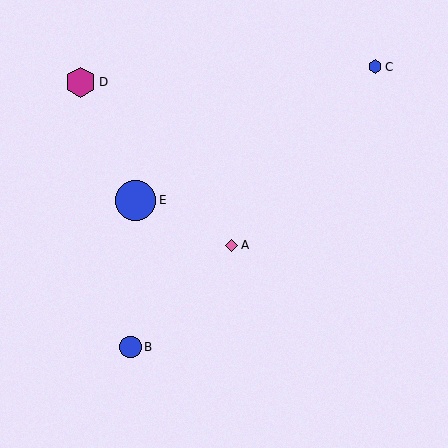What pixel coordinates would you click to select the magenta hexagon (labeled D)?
Click at (81, 82) to select the magenta hexagon D.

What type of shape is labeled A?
Shape A is a pink diamond.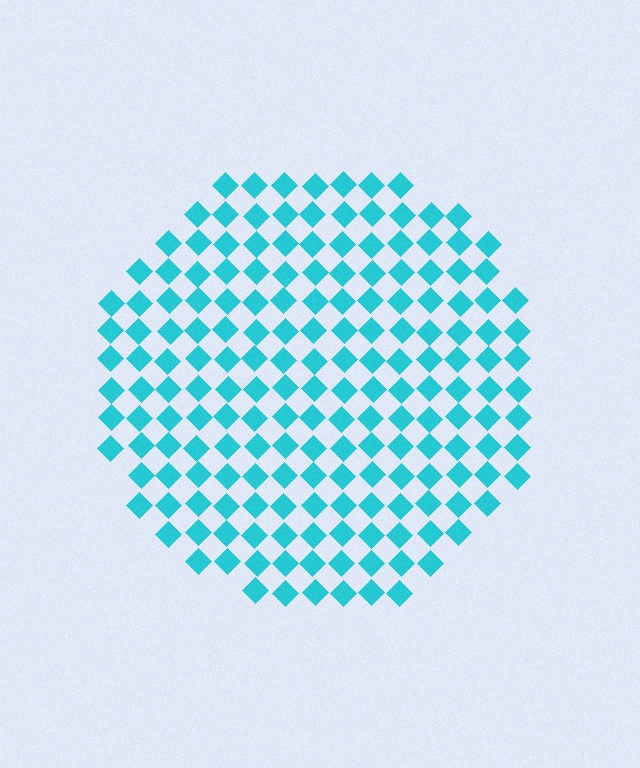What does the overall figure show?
The overall figure shows a circle.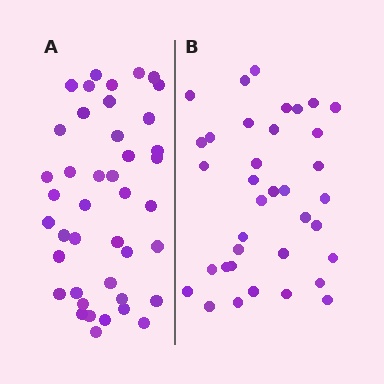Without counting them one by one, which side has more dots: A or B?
Region A (the left region) has more dots.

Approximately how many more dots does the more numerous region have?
Region A has about 6 more dots than region B.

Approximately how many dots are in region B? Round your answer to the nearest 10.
About 40 dots. (The exact count is 36, which rounds to 40.)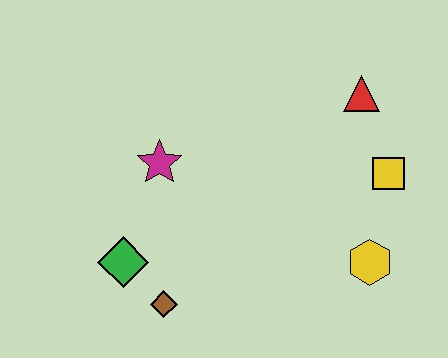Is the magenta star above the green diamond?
Yes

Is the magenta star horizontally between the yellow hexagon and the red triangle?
No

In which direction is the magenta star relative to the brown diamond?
The magenta star is above the brown diamond.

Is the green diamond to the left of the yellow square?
Yes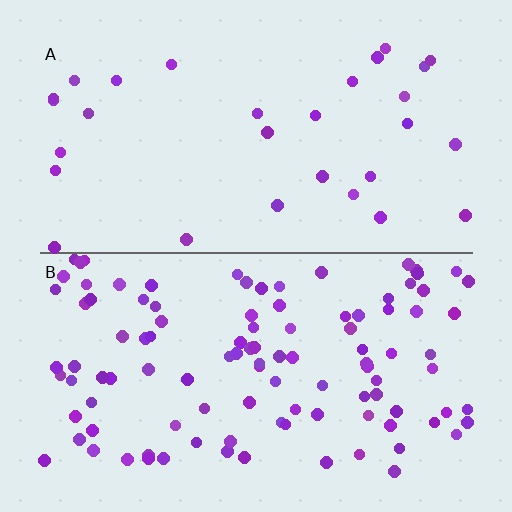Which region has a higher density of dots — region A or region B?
B (the bottom).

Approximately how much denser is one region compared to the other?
Approximately 3.6× — region B over region A.